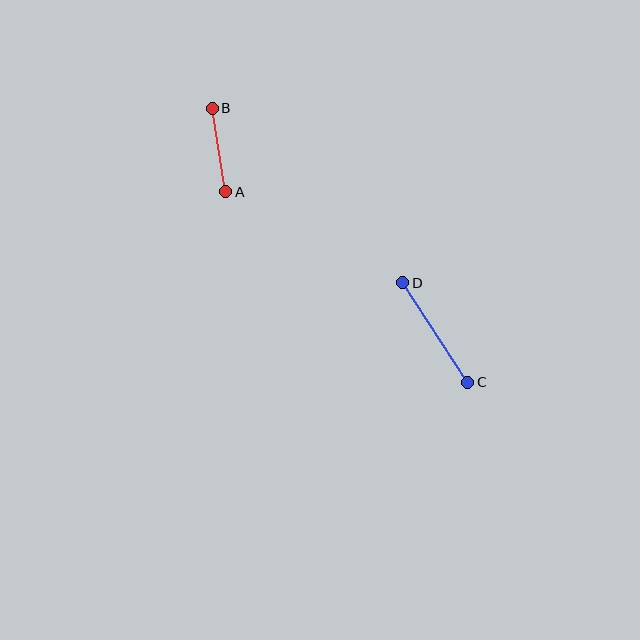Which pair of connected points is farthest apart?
Points C and D are farthest apart.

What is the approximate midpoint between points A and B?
The midpoint is at approximately (219, 150) pixels.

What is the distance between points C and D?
The distance is approximately 119 pixels.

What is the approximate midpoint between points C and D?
The midpoint is at approximately (435, 332) pixels.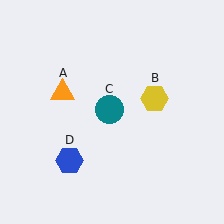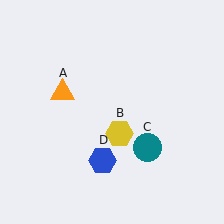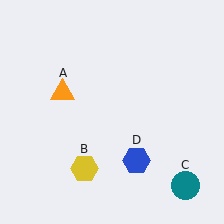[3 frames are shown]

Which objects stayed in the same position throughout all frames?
Orange triangle (object A) remained stationary.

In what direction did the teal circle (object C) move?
The teal circle (object C) moved down and to the right.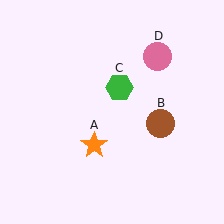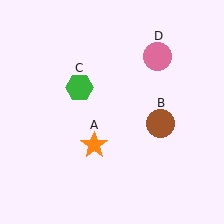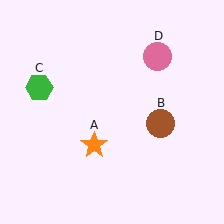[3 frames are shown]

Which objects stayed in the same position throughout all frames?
Orange star (object A) and brown circle (object B) and pink circle (object D) remained stationary.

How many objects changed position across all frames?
1 object changed position: green hexagon (object C).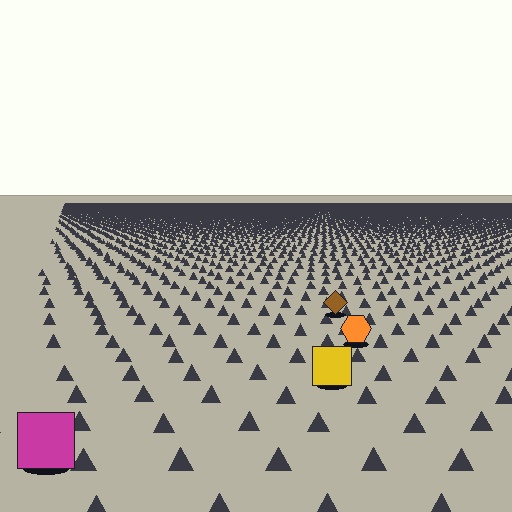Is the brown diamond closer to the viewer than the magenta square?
No. The magenta square is closer — you can tell from the texture gradient: the ground texture is coarser near it.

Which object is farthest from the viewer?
The brown diamond is farthest from the viewer. It appears smaller and the ground texture around it is denser.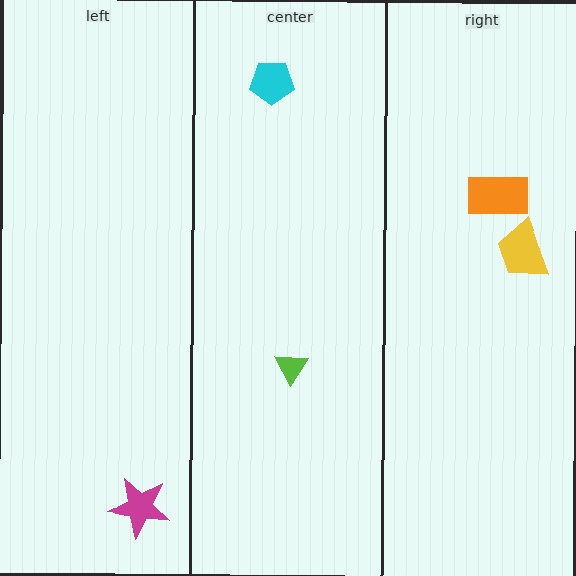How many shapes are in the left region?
1.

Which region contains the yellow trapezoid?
The right region.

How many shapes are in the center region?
2.